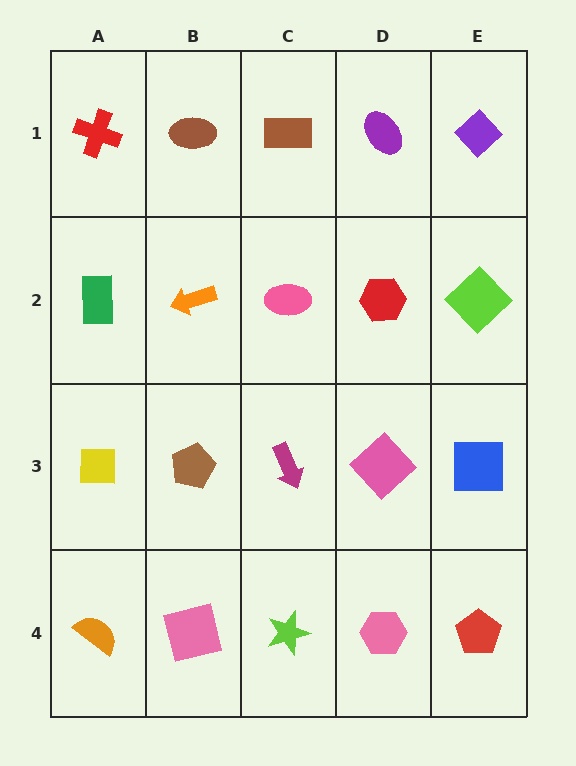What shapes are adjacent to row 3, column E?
A lime diamond (row 2, column E), a red pentagon (row 4, column E), a pink diamond (row 3, column D).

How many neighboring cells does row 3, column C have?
4.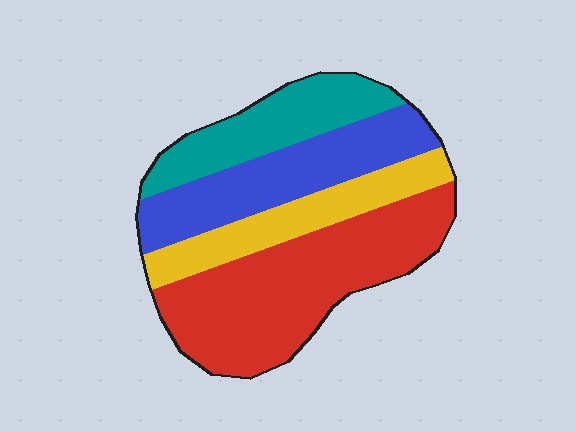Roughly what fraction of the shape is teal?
Teal takes up between a sixth and a third of the shape.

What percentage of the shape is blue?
Blue takes up about one quarter (1/4) of the shape.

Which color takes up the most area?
Red, at roughly 40%.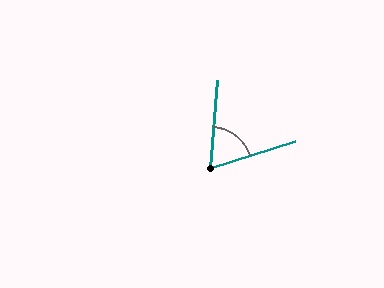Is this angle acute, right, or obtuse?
It is acute.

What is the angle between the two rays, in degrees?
Approximately 68 degrees.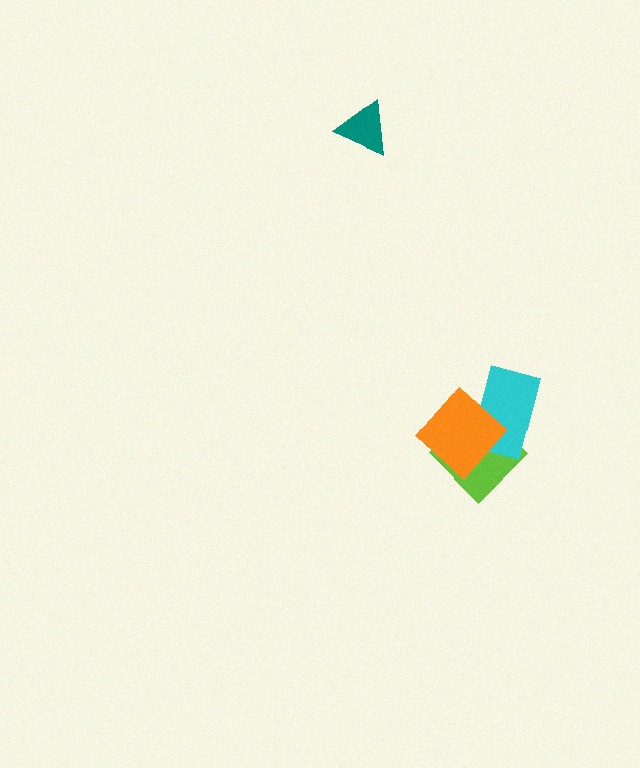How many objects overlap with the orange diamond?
2 objects overlap with the orange diamond.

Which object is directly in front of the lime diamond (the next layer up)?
The cyan rectangle is directly in front of the lime diamond.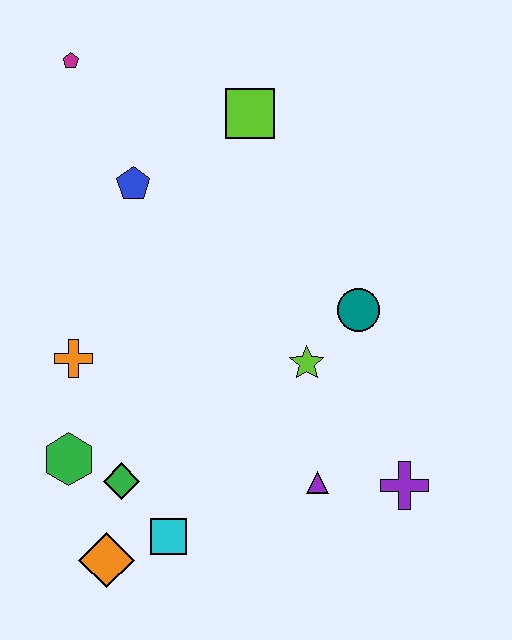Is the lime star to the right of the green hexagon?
Yes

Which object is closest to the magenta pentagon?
The blue pentagon is closest to the magenta pentagon.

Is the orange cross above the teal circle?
No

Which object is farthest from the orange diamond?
The magenta pentagon is farthest from the orange diamond.